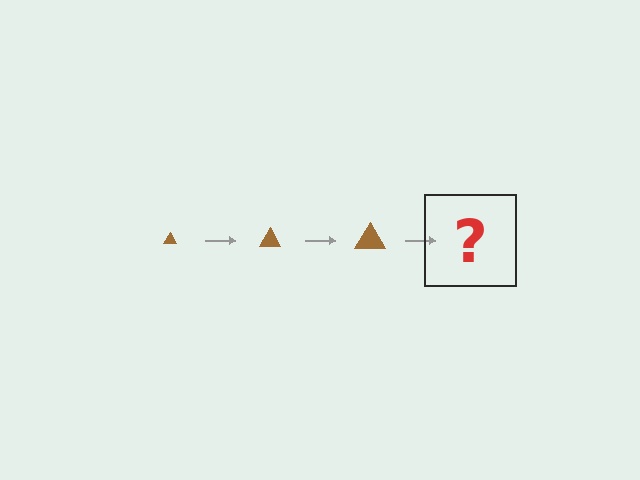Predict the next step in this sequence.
The next step is a brown triangle, larger than the previous one.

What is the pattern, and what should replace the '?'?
The pattern is that the triangle gets progressively larger each step. The '?' should be a brown triangle, larger than the previous one.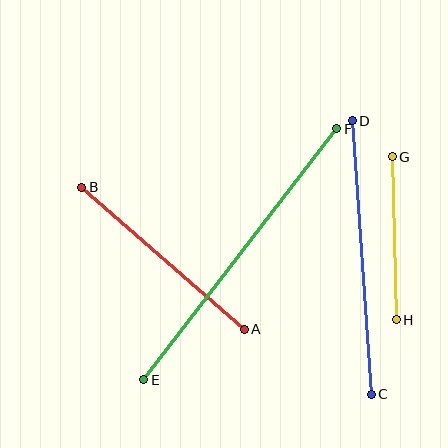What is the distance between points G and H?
The distance is approximately 163 pixels.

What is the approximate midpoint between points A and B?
The midpoint is at approximately (163, 258) pixels.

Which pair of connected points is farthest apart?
Points E and F are farthest apart.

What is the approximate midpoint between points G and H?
The midpoint is at approximately (394, 238) pixels.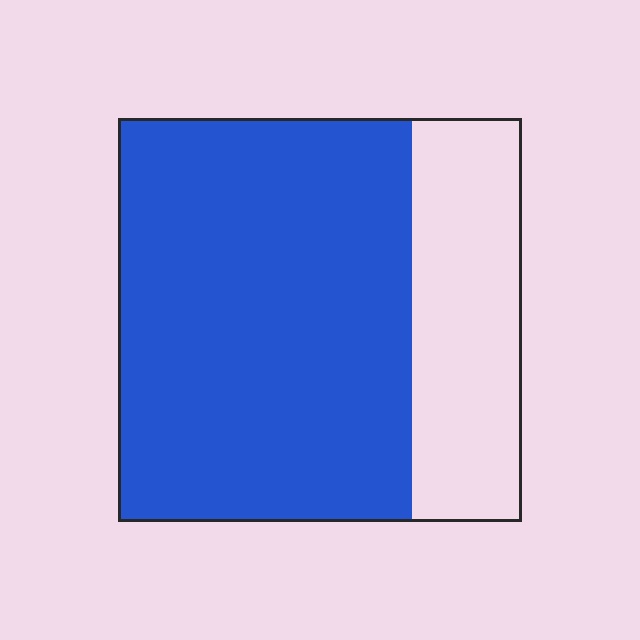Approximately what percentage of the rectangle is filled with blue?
Approximately 75%.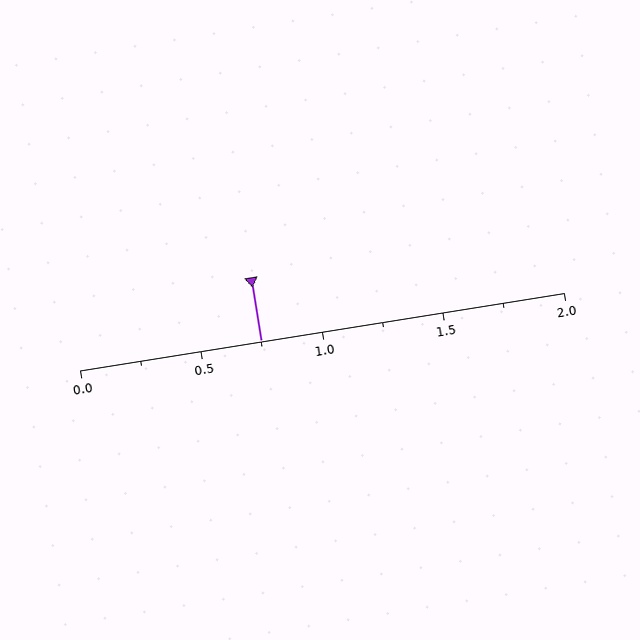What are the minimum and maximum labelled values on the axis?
The axis runs from 0.0 to 2.0.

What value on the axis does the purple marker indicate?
The marker indicates approximately 0.75.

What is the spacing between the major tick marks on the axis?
The major ticks are spaced 0.5 apart.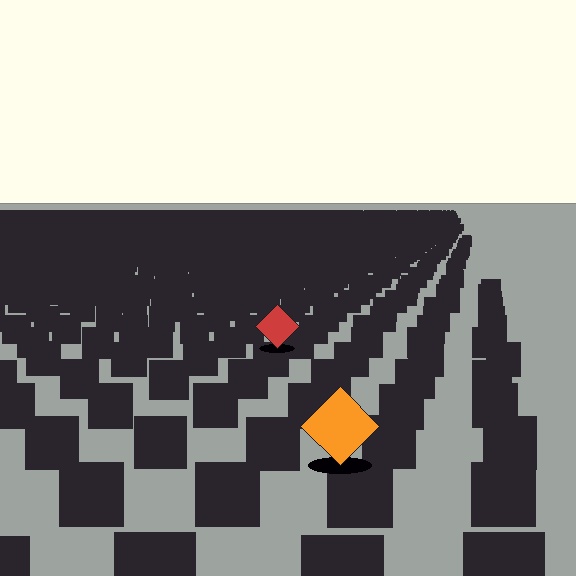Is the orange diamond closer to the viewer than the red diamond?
Yes. The orange diamond is closer — you can tell from the texture gradient: the ground texture is coarser near it.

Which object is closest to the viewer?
The orange diamond is closest. The texture marks near it are larger and more spread out.